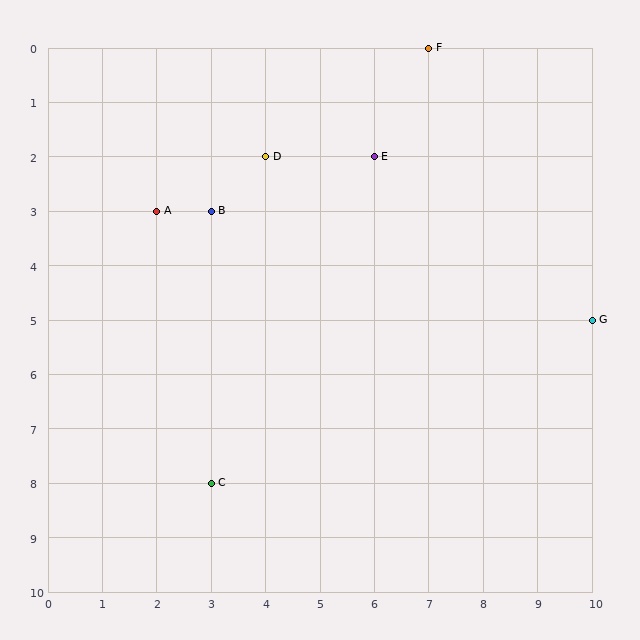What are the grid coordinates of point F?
Point F is at grid coordinates (7, 0).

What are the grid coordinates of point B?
Point B is at grid coordinates (3, 3).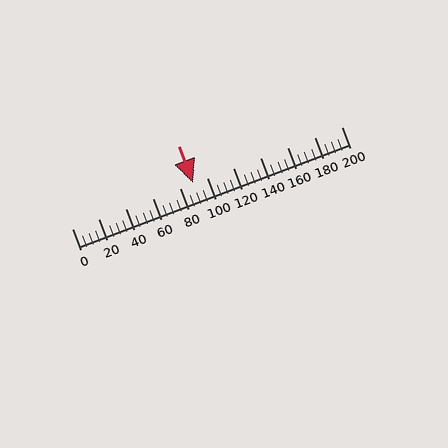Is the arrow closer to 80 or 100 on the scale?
The arrow is closer to 100.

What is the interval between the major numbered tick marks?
The major tick marks are spaced 20 units apart.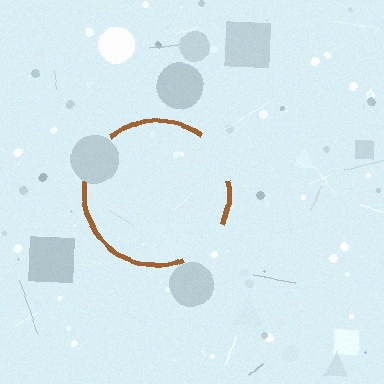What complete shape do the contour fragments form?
The contour fragments form a circle.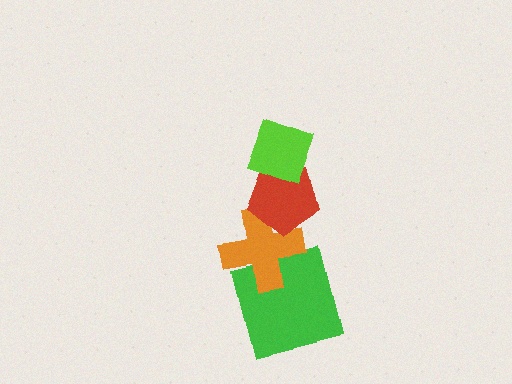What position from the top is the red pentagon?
The red pentagon is 2nd from the top.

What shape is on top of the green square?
The orange cross is on top of the green square.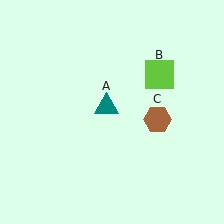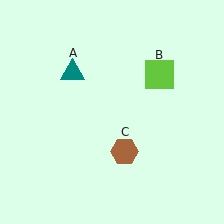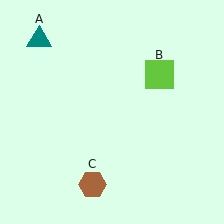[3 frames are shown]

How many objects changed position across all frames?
2 objects changed position: teal triangle (object A), brown hexagon (object C).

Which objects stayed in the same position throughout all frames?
Lime square (object B) remained stationary.